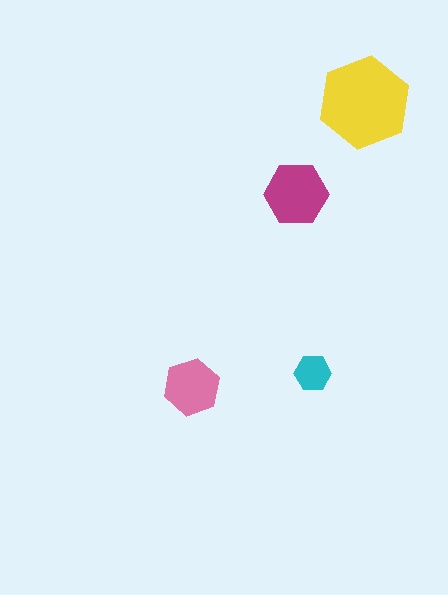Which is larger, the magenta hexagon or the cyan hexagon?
The magenta one.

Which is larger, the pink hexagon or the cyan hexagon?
The pink one.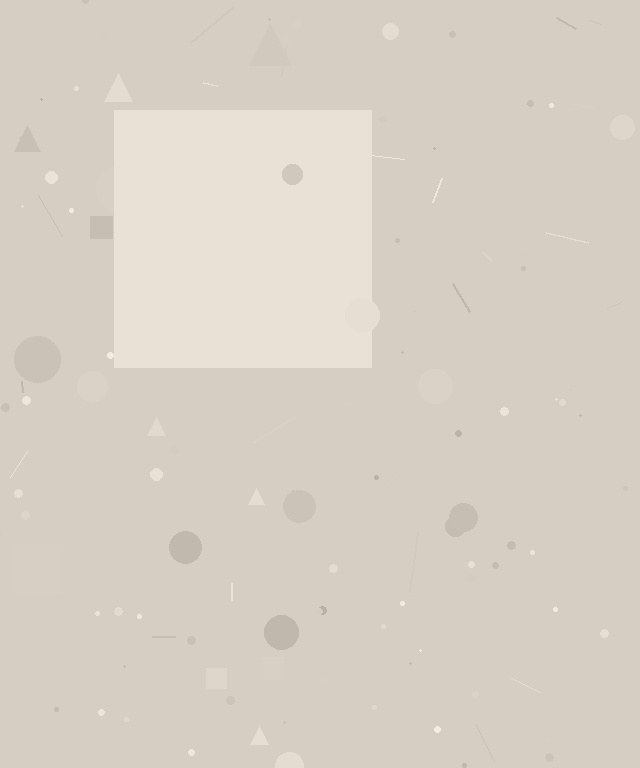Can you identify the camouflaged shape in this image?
The camouflaged shape is a square.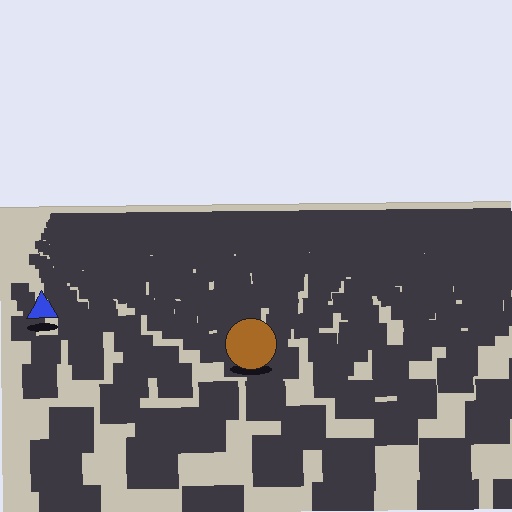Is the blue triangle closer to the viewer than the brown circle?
No. The brown circle is closer — you can tell from the texture gradient: the ground texture is coarser near it.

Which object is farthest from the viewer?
The blue triangle is farthest from the viewer. It appears smaller and the ground texture around it is denser.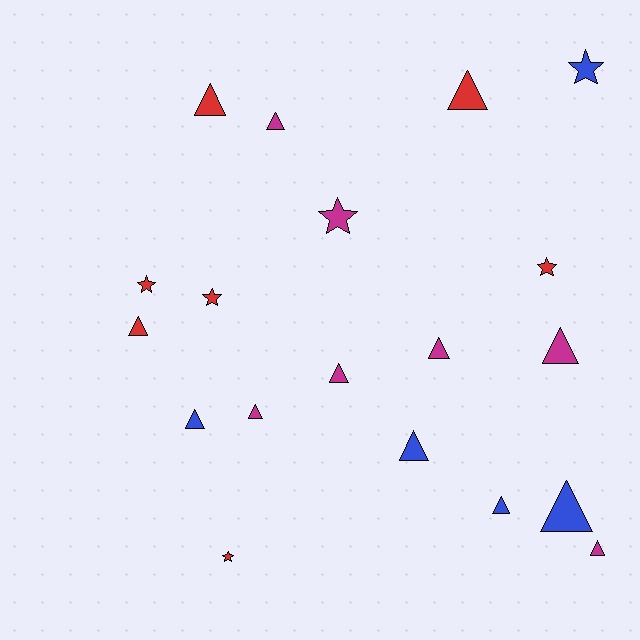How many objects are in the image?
There are 19 objects.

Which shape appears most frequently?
Triangle, with 13 objects.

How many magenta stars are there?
There is 1 magenta star.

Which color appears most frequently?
Magenta, with 7 objects.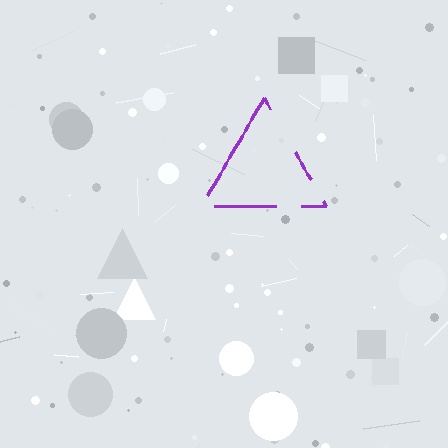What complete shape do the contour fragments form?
The contour fragments form a triangle.